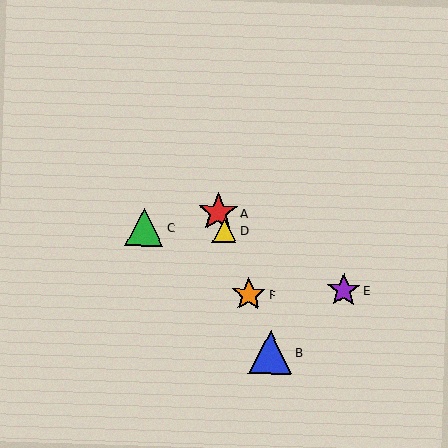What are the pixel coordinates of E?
Object E is at (344, 290).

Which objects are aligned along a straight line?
Objects A, B, D, F are aligned along a straight line.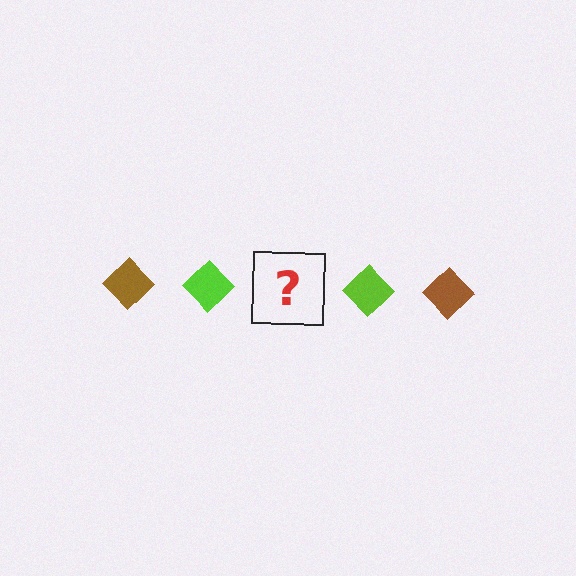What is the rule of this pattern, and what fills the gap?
The rule is that the pattern cycles through brown, lime diamonds. The gap should be filled with a brown diamond.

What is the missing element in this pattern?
The missing element is a brown diamond.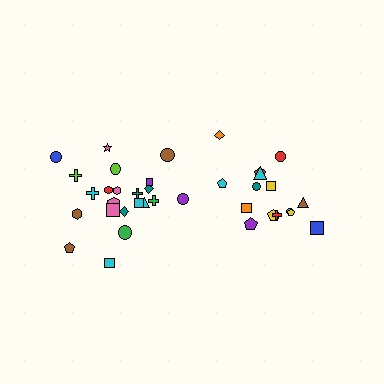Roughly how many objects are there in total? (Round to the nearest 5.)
Roughly 35 objects in total.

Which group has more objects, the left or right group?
The left group.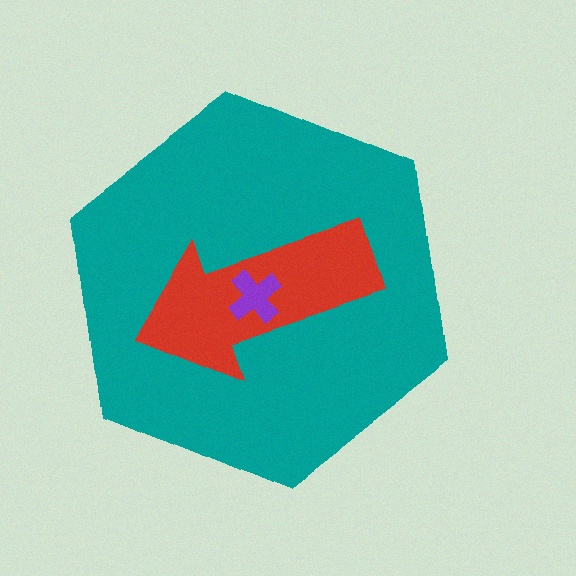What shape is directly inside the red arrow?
The purple cross.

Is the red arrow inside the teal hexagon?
Yes.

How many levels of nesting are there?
3.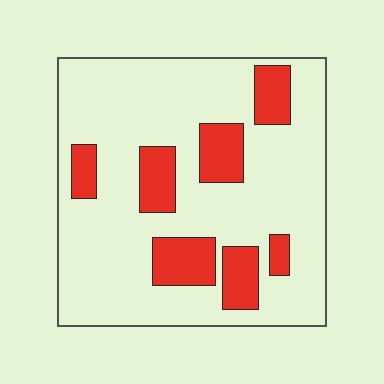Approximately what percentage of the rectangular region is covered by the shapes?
Approximately 20%.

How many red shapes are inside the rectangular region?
7.